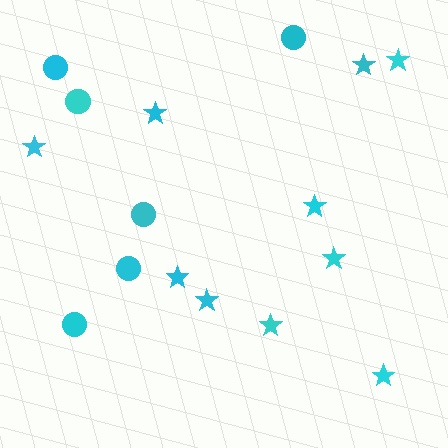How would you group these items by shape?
There are 2 groups: one group of stars (10) and one group of circles (6).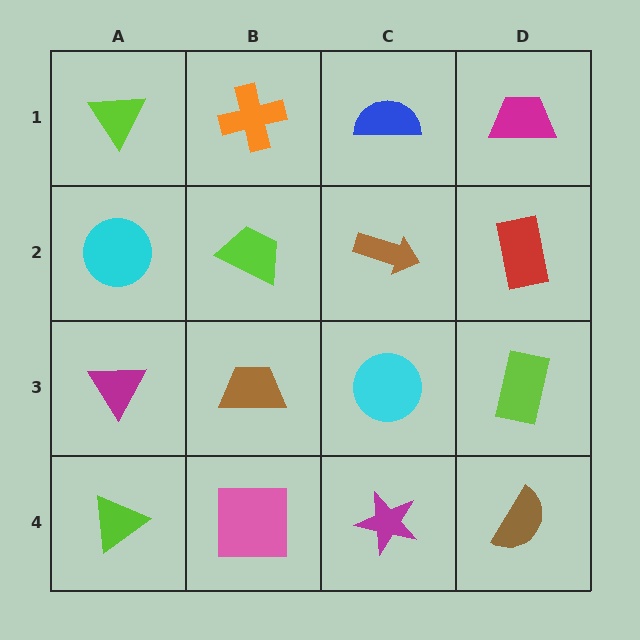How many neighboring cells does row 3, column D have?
3.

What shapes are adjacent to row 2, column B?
An orange cross (row 1, column B), a brown trapezoid (row 3, column B), a cyan circle (row 2, column A), a brown arrow (row 2, column C).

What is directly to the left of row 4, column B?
A lime triangle.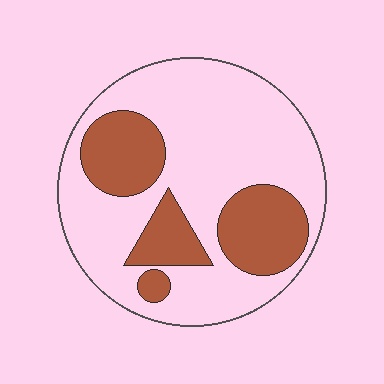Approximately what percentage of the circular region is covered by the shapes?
Approximately 30%.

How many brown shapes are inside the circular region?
4.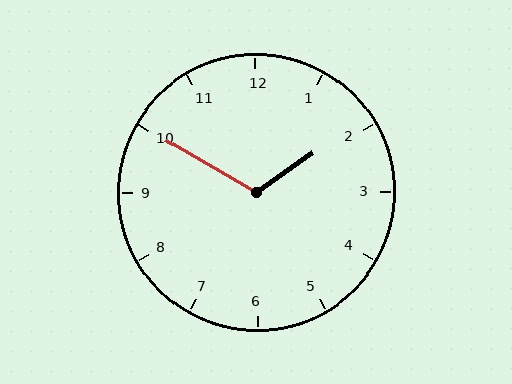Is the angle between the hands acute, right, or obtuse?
It is obtuse.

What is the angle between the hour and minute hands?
Approximately 115 degrees.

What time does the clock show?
1:50.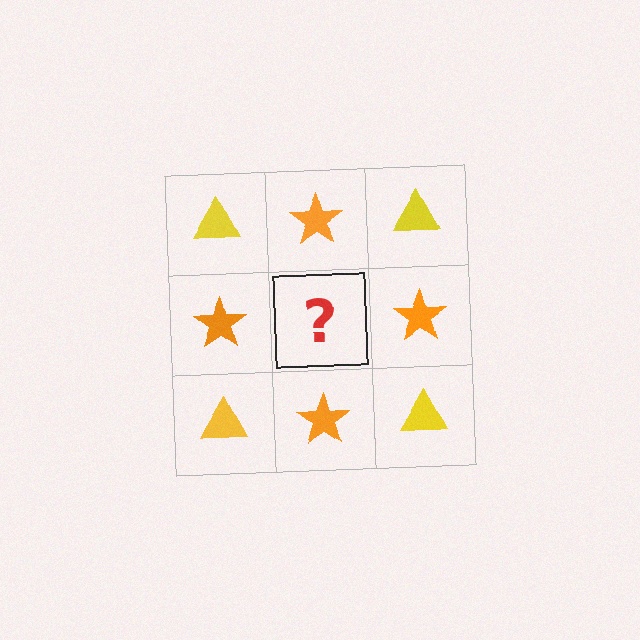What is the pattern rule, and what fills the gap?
The rule is that it alternates yellow triangle and orange star in a checkerboard pattern. The gap should be filled with a yellow triangle.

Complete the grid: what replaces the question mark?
The question mark should be replaced with a yellow triangle.